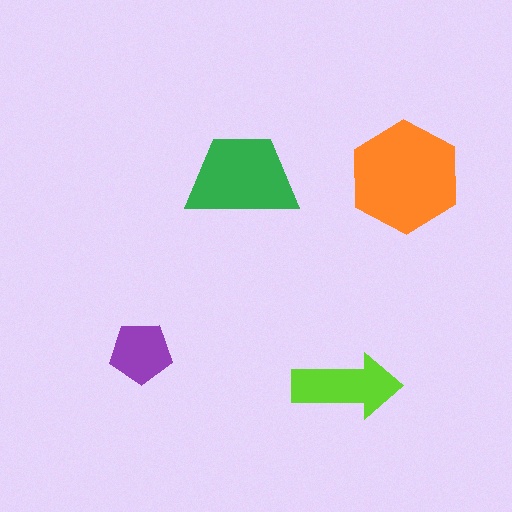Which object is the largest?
The orange hexagon.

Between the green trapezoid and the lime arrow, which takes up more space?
The green trapezoid.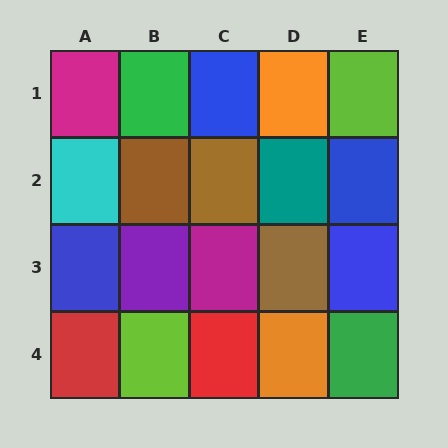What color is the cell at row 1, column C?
Blue.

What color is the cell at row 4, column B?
Lime.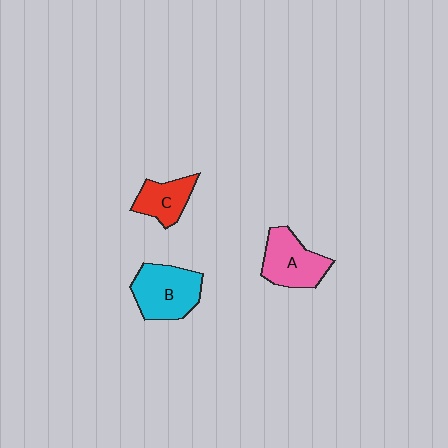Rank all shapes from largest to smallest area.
From largest to smallest: B (cyan), A (pink), C (red).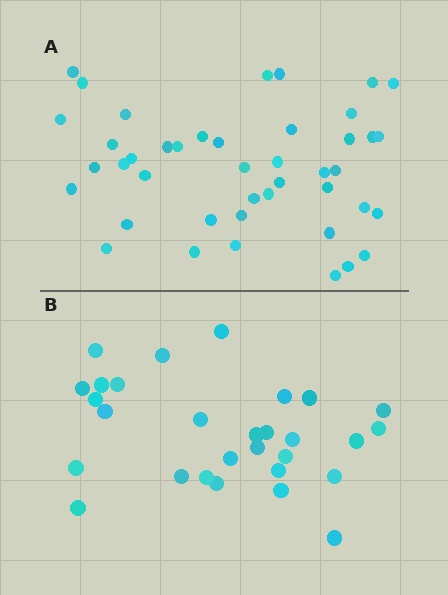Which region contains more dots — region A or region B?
Region A (the top region) has more dots.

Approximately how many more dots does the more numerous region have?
Region A has approximately 15 more dots than region B.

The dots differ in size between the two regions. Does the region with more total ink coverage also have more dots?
No. Region B has more total ink coverage because its dots are larger, but region A actually contains more individual dots. Total area can be misleading — the number of items is what matters here.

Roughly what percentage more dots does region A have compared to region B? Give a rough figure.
About 50% more.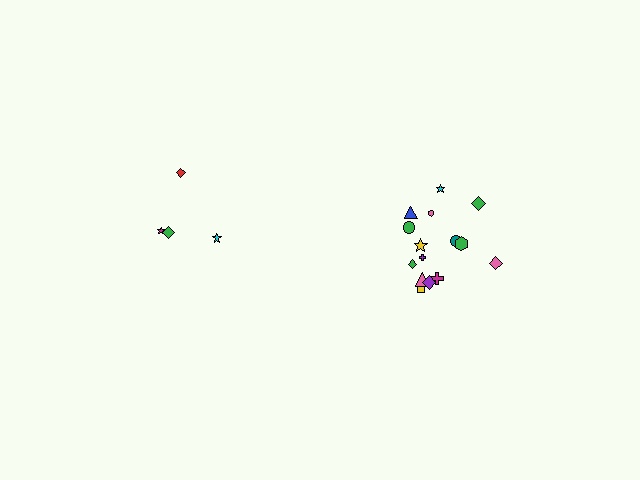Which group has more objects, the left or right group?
The right group.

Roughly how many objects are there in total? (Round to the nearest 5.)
Roughly 20 objects in total.